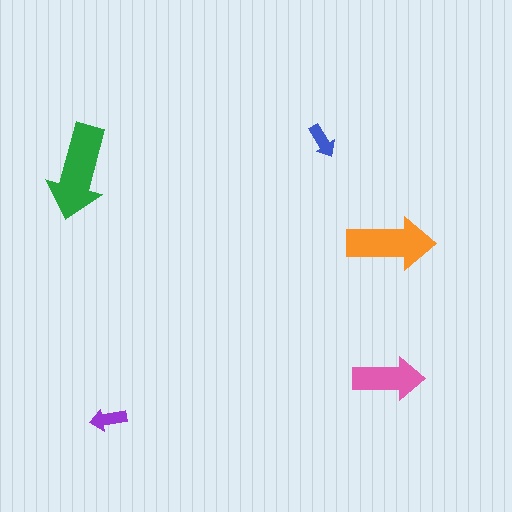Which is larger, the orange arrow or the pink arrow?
The orange one.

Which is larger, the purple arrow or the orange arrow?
The orange one.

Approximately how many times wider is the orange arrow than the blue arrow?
About 2.5 times wider.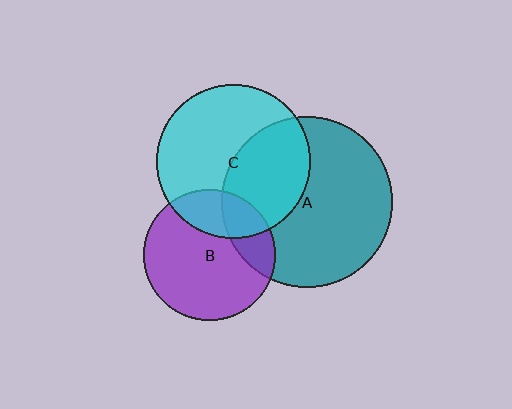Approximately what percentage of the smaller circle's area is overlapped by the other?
Approximately 20%.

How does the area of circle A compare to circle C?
Approximately 1.2 times.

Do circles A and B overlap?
Yes.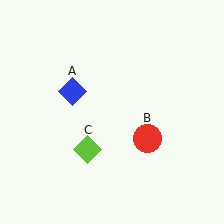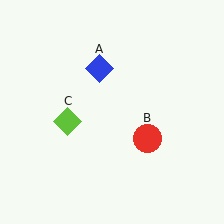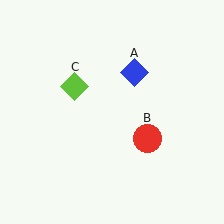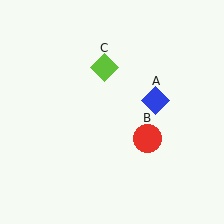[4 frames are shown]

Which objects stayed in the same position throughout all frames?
Red circle (object B) remained stationary.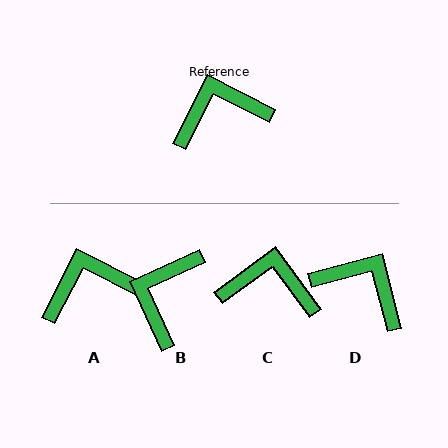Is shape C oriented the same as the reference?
No, it is off by about 27 degrees.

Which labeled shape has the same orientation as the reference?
A.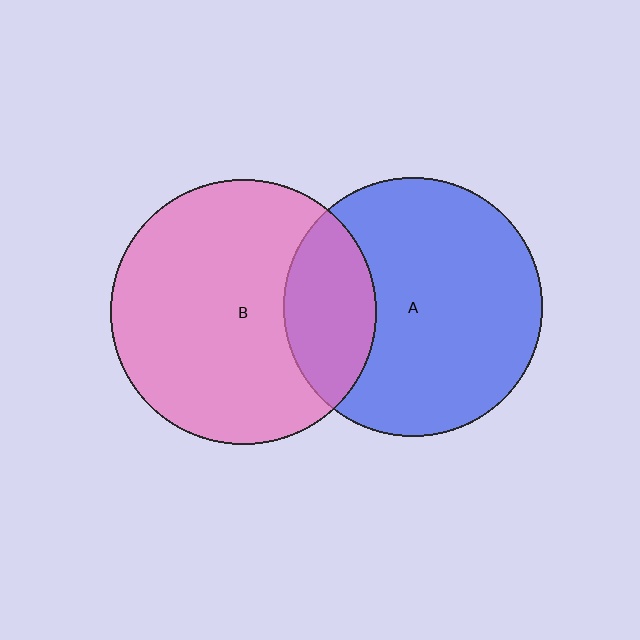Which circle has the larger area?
Circle B (pink).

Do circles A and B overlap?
Yes.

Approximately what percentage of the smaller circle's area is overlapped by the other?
Approximately 25%.